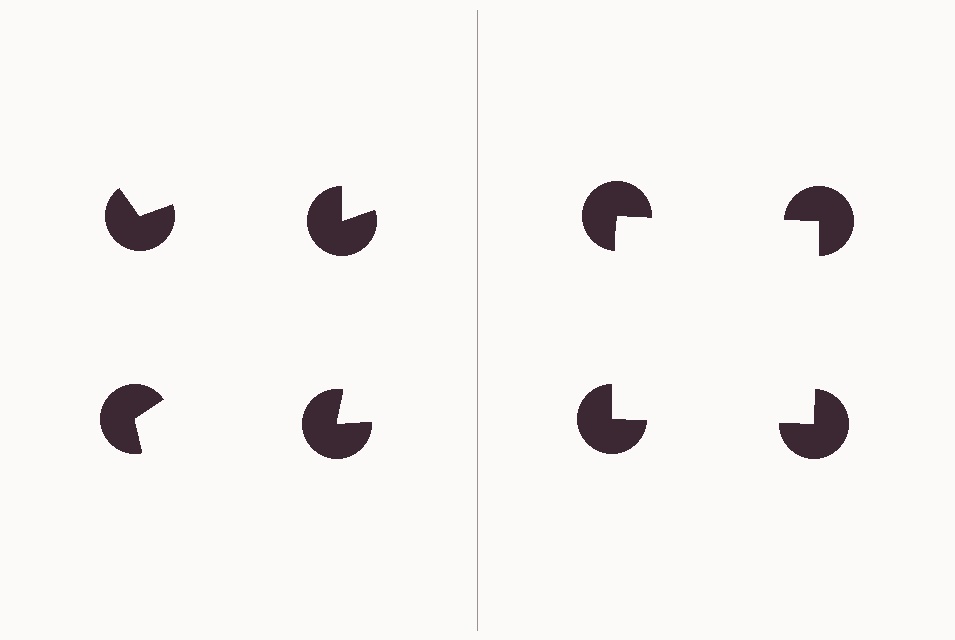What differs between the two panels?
The pac-man discs are positioned identically on both sides; only the wedge orientations differ. On the right they align to a square; on the left they are misaligned.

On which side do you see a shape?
An illusory square appears on the right side. On the left side the wedge cuts are rotated, so no coherent shape forms.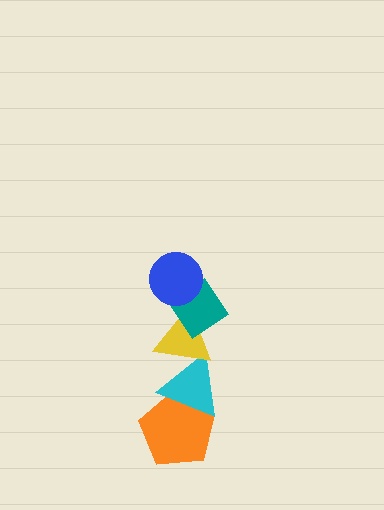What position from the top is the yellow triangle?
The yellow triangle is 3rd from the top.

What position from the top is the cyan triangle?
The cyan triangle is 4th from the top.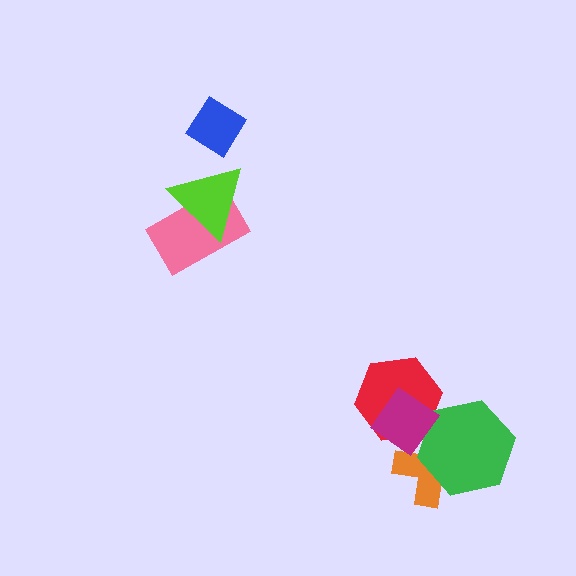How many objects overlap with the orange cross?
2 objects overlap with the orange cross.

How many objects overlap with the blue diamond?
0 objects overlap with the blue diamond.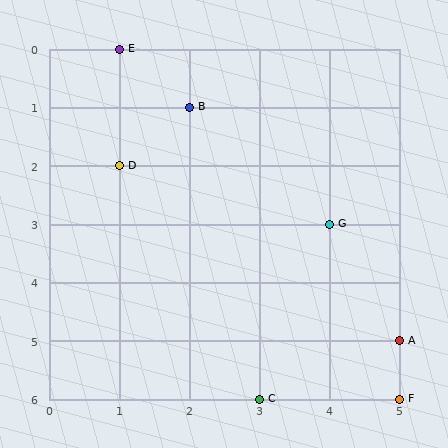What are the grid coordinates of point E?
Point E is at grid coordinates (1, 0).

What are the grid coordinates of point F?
Point F is at grid coordinates (5, 6).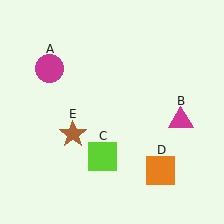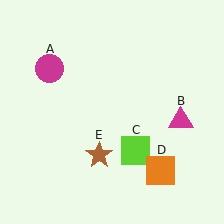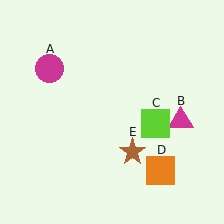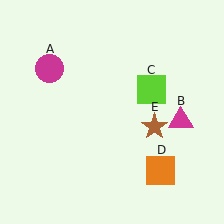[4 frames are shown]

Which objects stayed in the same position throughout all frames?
Magenta circle (object A) and magenta triangle (object B) and orange square (object D) remained stationary.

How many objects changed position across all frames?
2 objects changed position: lime square (object C), brown star (object E).